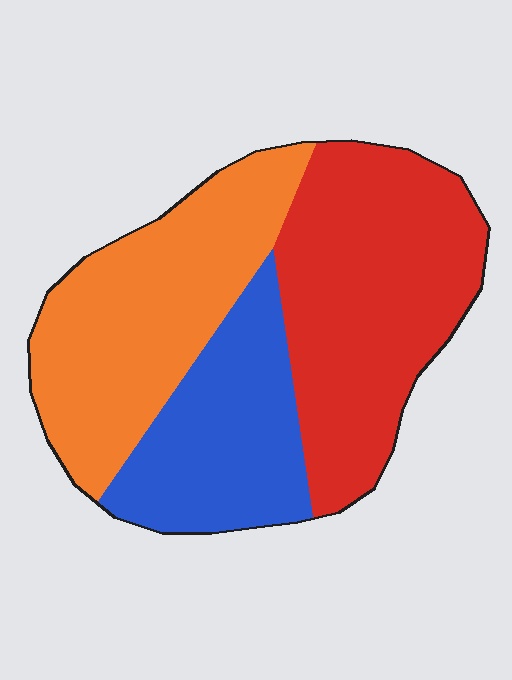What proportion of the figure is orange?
Orange takes up about one third (1/3) of the figure.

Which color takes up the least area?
Blue, at roughly 25%.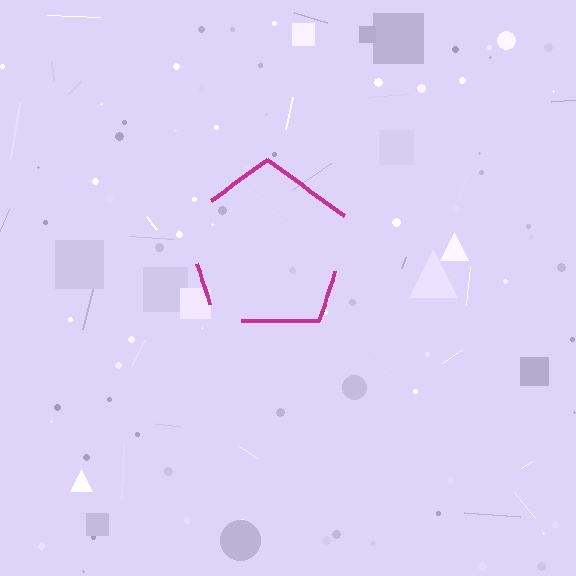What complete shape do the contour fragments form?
The contour fragments form a pentagon.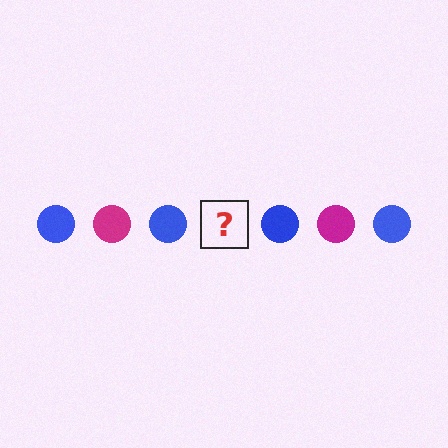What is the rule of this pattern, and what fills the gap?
The rule is that the pattern cycles through blue, magenta circles. The gap should be filled with a magenta circle.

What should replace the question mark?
The question mark should be replaced with a magenta circle.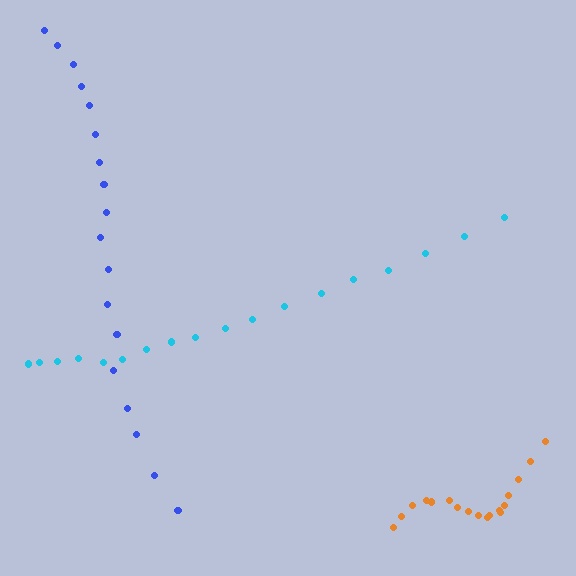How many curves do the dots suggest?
There are 3 distinct paths.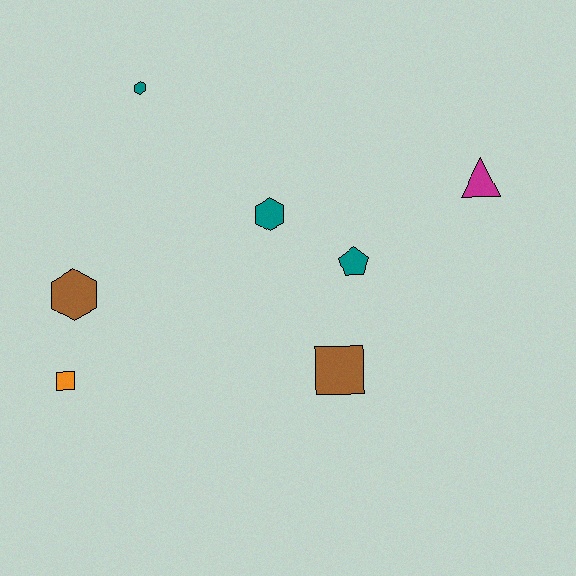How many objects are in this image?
There are 7 objects.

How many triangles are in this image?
There is 1 triangle.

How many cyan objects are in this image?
There are no cyan objects.